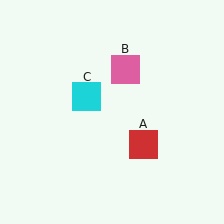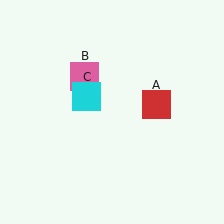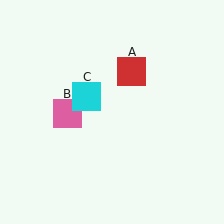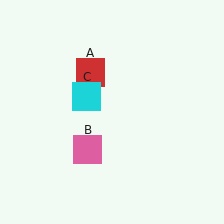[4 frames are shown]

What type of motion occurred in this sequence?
The red square (object A), pink square (object B) rotated counterclockwise around the center of the scene.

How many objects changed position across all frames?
2 objects changed position: red square (object A), pink square (object B).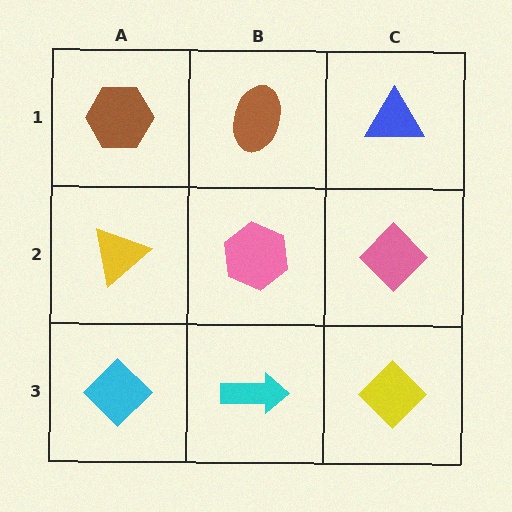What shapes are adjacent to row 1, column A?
A yellow triangle (row 2, column A), a brown ellipse (row 1, column B).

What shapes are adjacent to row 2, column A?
A brown hexagon (row 1, column A), a cyan diamond (row 3, column A), a pink hexagon (row 2, column B).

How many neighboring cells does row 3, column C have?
2.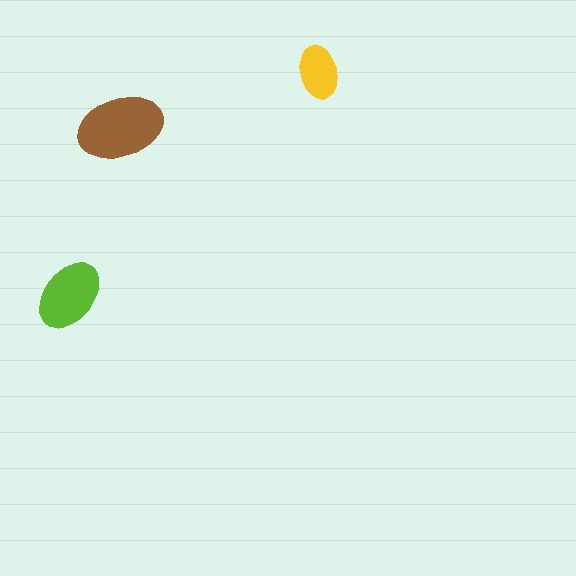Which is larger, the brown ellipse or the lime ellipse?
The brown one.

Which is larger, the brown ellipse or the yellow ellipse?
The brown one.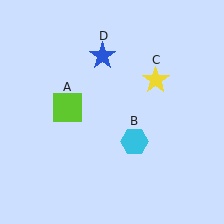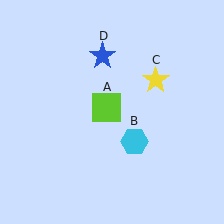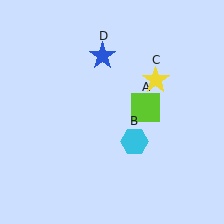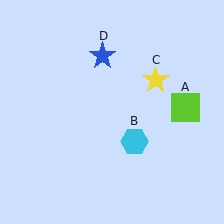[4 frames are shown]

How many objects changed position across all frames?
1 object changed position: lime square (object A).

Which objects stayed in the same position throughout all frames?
Cyan hexagon (object B) and yellow star (object C) and blue star (object D) remained stationary.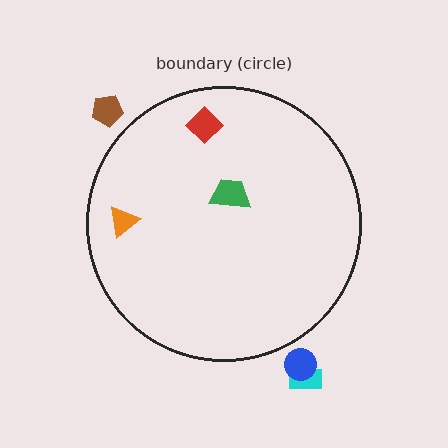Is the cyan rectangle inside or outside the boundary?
Outside.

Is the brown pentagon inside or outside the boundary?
Outside.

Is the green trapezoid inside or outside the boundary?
Inside.